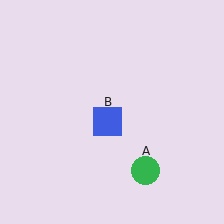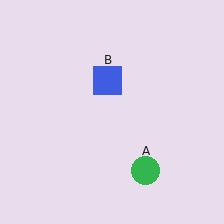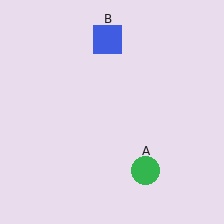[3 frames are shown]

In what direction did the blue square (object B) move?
The blue square (object B) moved up.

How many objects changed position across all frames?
1 object changed position: blue square (object B).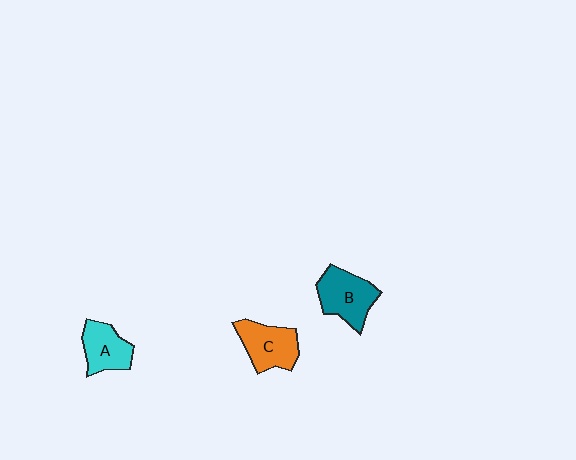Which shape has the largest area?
Shape B (teal).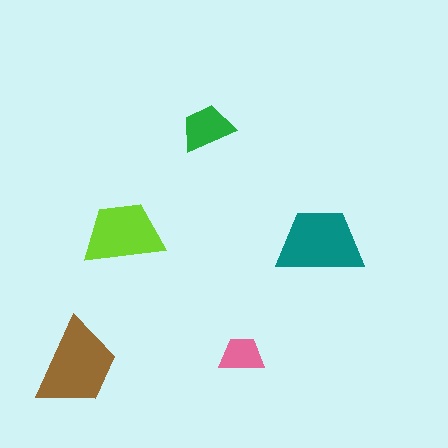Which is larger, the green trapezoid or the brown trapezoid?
The brown one.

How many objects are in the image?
There are 5 objects in the image.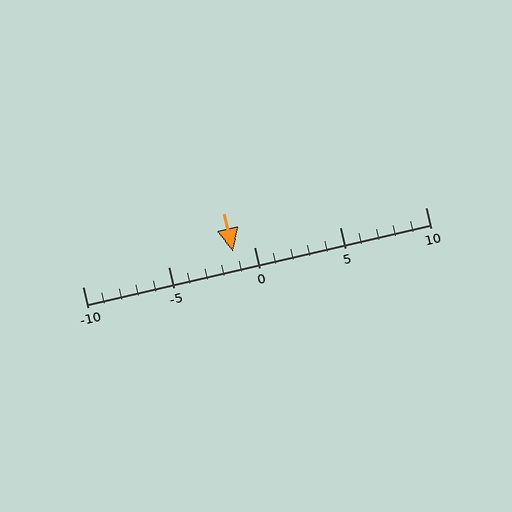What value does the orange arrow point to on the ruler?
The orange arrow points to approximately -1.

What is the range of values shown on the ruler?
The ruler shows values from -10 to 10.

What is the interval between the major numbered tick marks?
The major tick marks are spaced 5 units apart.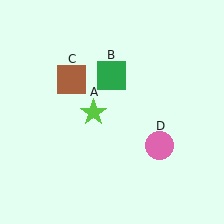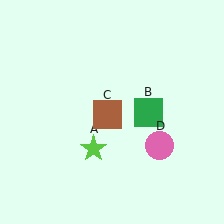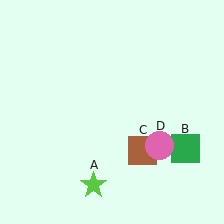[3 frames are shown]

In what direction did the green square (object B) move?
The green square (object B) moved down and to the right.